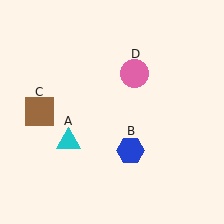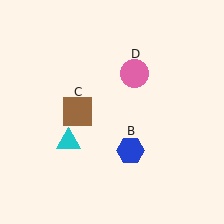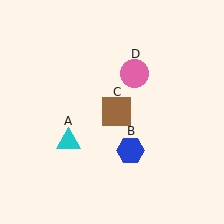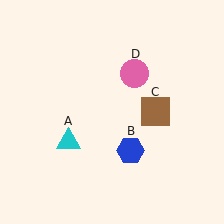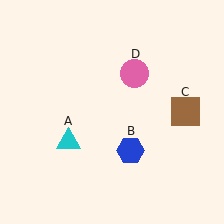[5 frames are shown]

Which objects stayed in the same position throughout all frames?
Cyan triangle (object A) and blue hexagon (object B) and pink circle (object D) remained stationary.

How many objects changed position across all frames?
1 object changed position: brown square (object C).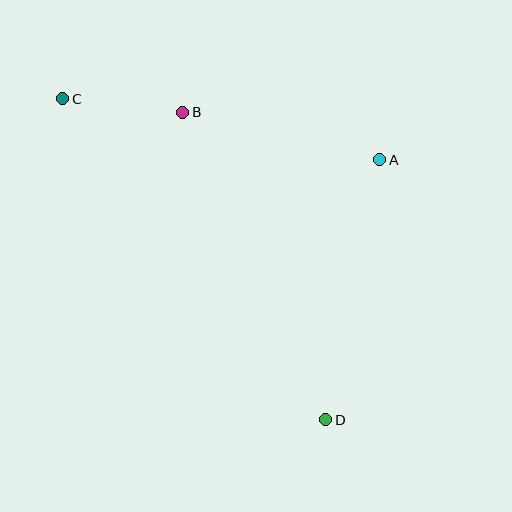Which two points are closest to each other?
Points B and C are closest to each other.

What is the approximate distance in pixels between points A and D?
The distance between A and D is approximately 266 pixels.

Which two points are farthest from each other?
Points C and D are farthest from each other.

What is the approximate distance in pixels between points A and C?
The distance between A and C is approximately 323 pixels.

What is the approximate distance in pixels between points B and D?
The distance between B and D is approximately 339 pixels.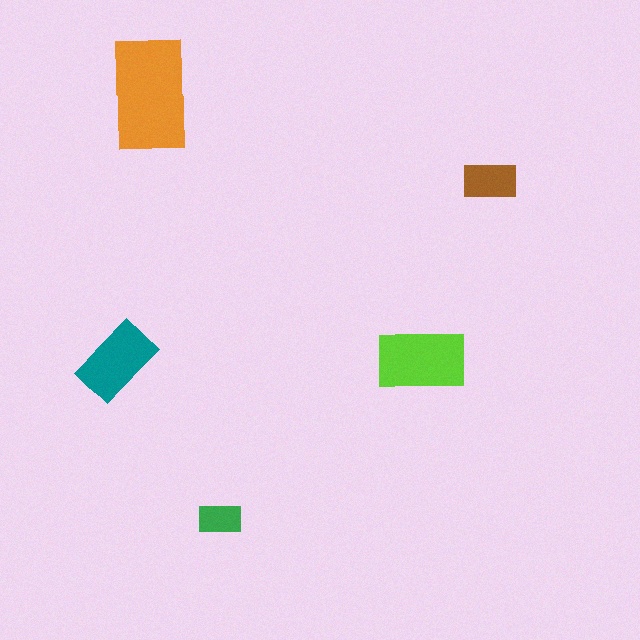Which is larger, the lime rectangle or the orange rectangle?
The orange one.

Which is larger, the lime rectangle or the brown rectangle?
The lime one.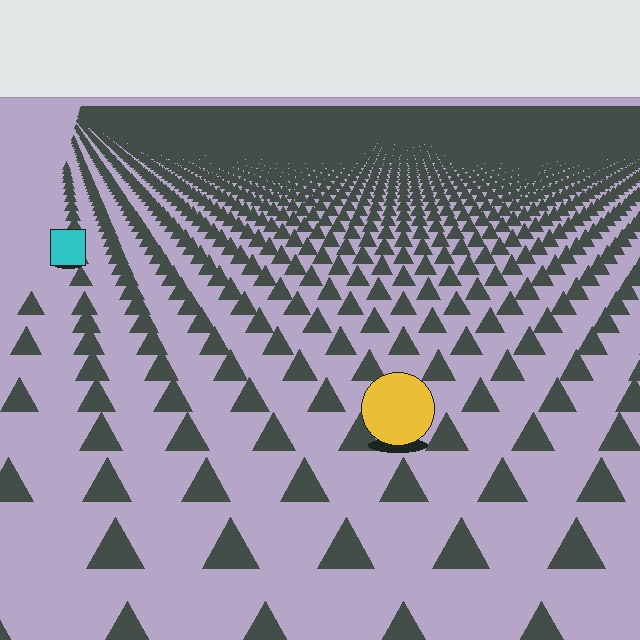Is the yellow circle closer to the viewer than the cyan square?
Yes. The yellow circle is closer — you can tell from the texture gradient: the ground texture is coarser near it.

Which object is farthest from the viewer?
The cyan square is farthest from the viewer. It appears smaller and the ground texture around it is denser.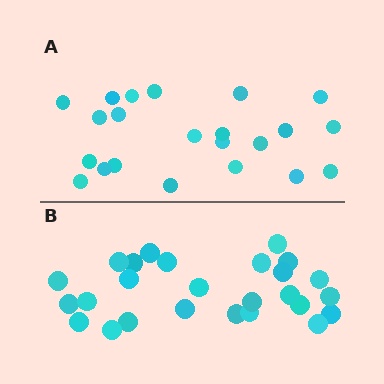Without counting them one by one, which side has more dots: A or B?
Region B (the bottom region) has more dots.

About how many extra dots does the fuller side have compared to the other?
Region B has about 4 more dots than region A.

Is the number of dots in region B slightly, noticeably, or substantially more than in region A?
Region B has only slightly more — the two regions are fairly close. The ratio is roughly 1.2 to 1.